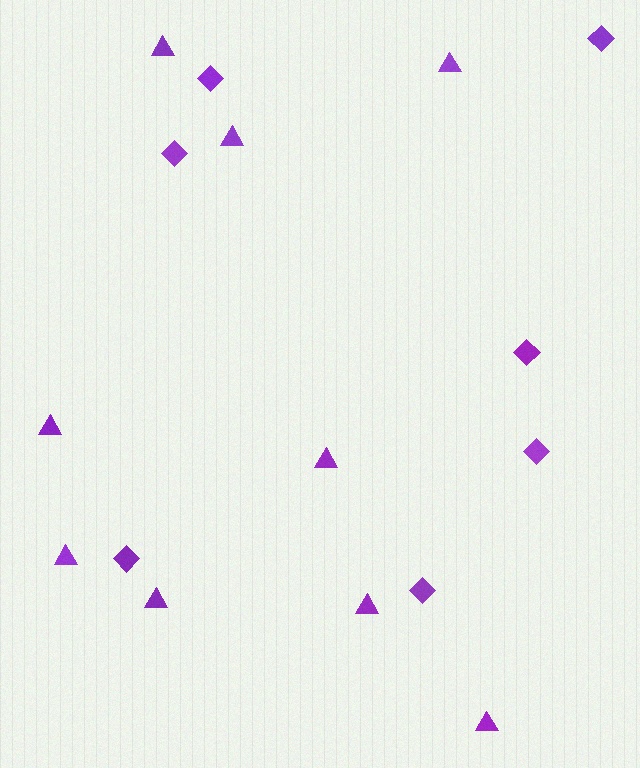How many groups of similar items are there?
There are 2 groups: one group of triangles (9) and one group of diamonds (7).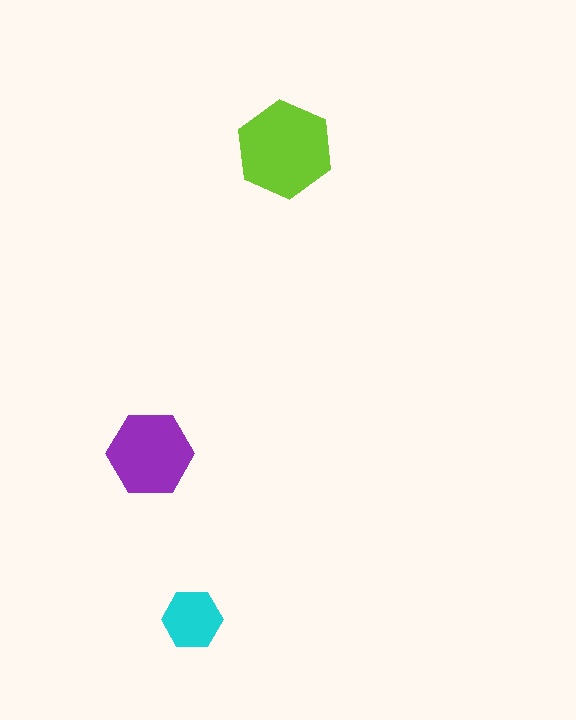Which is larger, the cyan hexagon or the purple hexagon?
The purple one.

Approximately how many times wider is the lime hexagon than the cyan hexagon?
About 1.5 times wider.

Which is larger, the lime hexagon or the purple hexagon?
The lime one.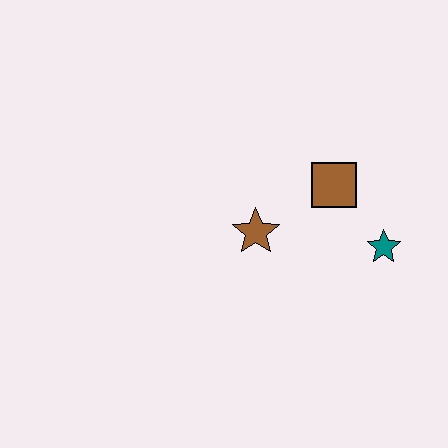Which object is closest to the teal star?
The brown square is closest to the teal star.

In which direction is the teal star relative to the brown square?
The teal star is below the brown square.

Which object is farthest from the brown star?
The teal star is farthest from the brown star.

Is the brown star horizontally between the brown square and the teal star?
No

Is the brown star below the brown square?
Yes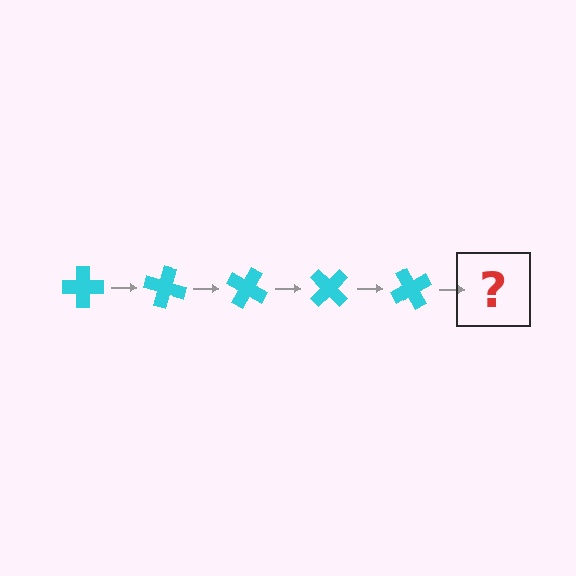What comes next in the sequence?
The next element should be a cyan cross rotated 75 degrees.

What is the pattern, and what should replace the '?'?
The pattern is that the cross rotates 15 degrees each step. The '?' should be a cyan cross rotated 75 degrees.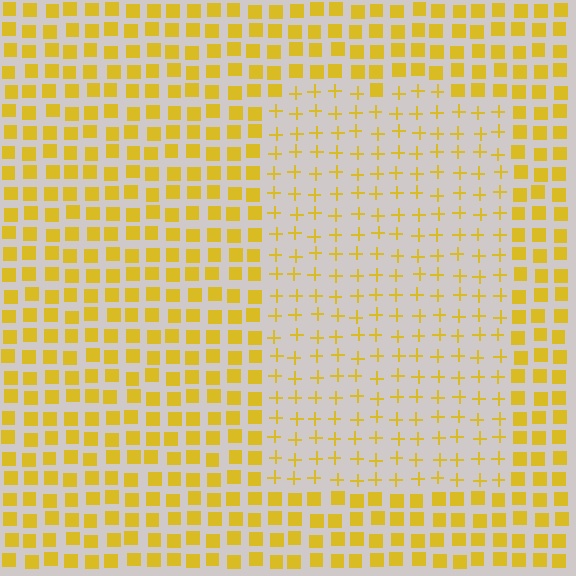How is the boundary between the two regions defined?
The boundary is defined by a change in element shape: plus signs inside vs. squares outside. All elements share the same color and spacing.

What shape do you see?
I see a rectangle.